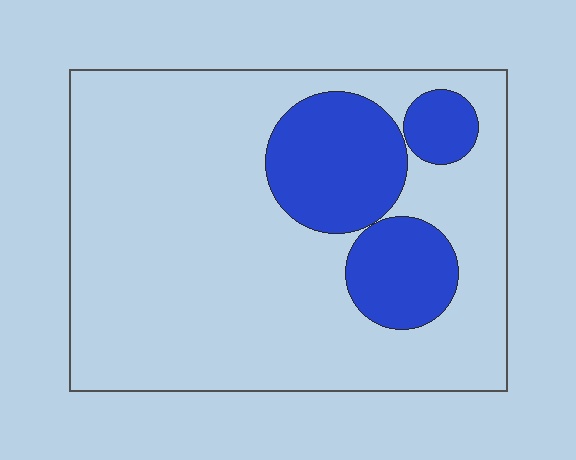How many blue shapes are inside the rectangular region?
3.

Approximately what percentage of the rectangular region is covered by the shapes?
Approximately 20%.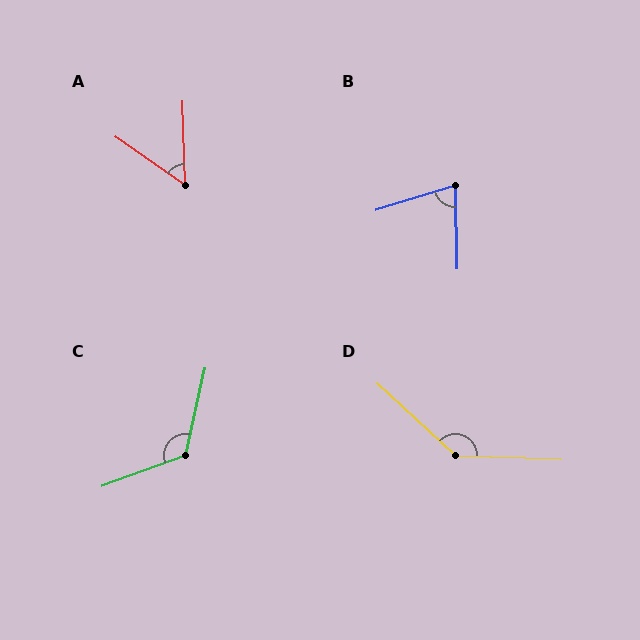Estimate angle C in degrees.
Approximately 123 degrees.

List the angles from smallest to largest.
A (53°), B (74°), C (123°), D (139°).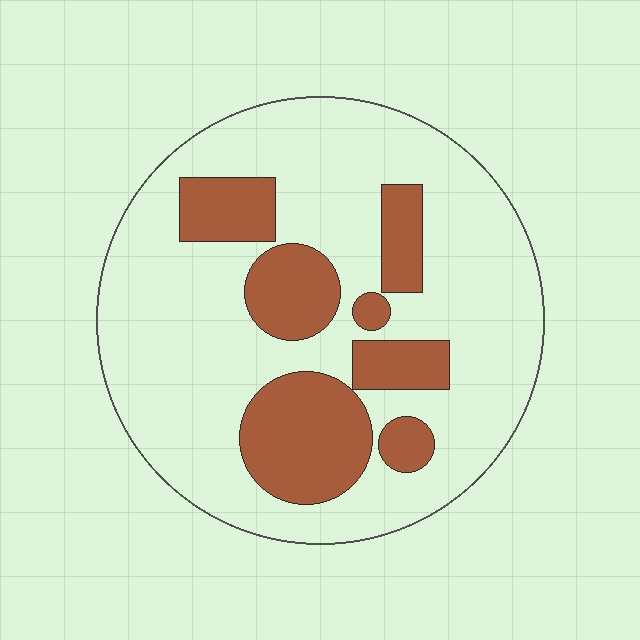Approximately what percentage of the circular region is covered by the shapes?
Approximately 25%.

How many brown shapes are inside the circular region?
7.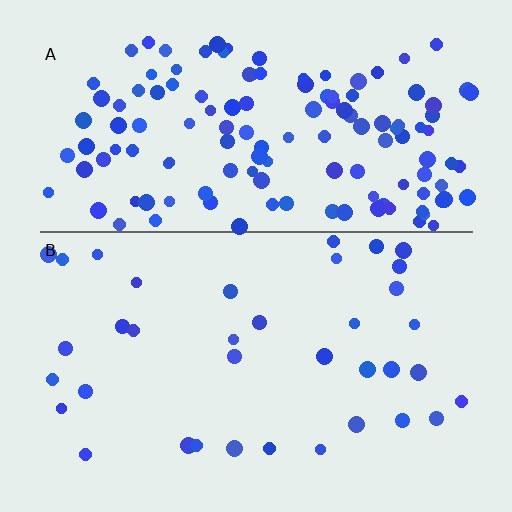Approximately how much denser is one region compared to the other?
Approximately 3.8× — region A over region B.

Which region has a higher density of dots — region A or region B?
A (the top).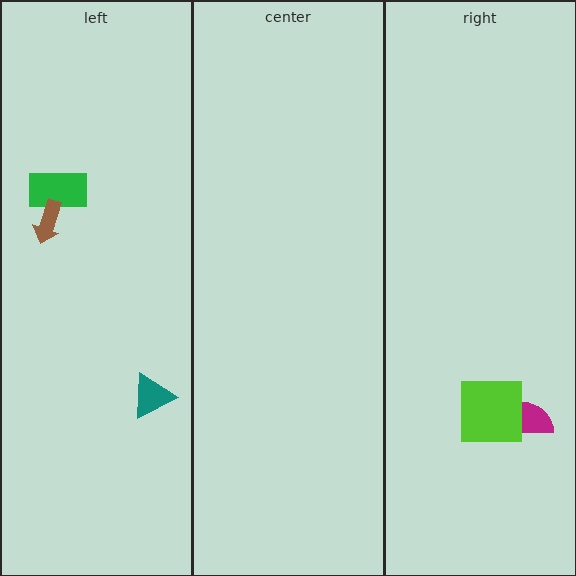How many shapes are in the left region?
3.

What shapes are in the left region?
The green rectangle, the teal triangle, the brown arrow.